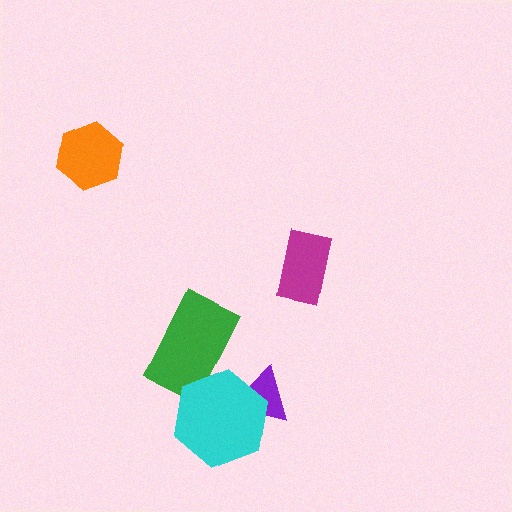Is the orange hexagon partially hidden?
No, no other shape covers it.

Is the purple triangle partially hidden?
Yes, it is partially covered by another shape.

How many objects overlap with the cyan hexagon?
2 objects overlap with the cyan hexagon.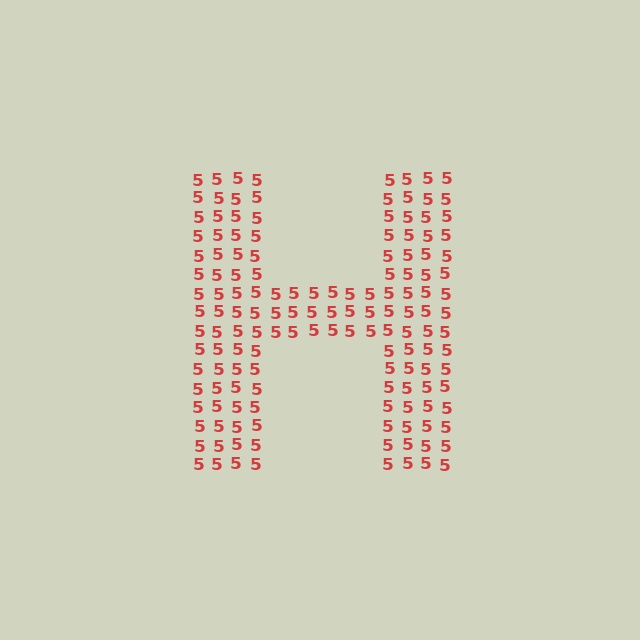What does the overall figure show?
The overall figure shows the letter H.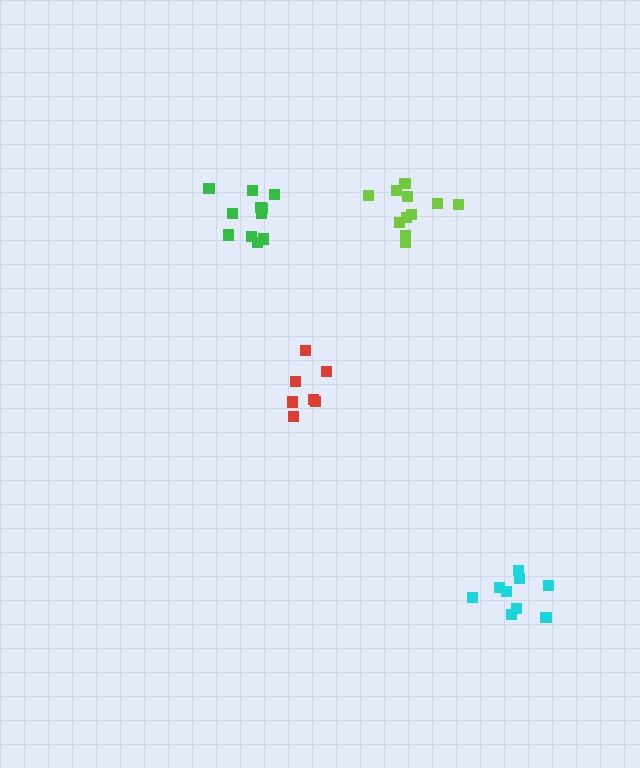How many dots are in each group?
Group 1: 9 dots, Group 2: 11 dots, Group 3: 7 dots, Group 4: 11 dots (38 total).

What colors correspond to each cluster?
The clusters are colored: cyan, green, red, lime.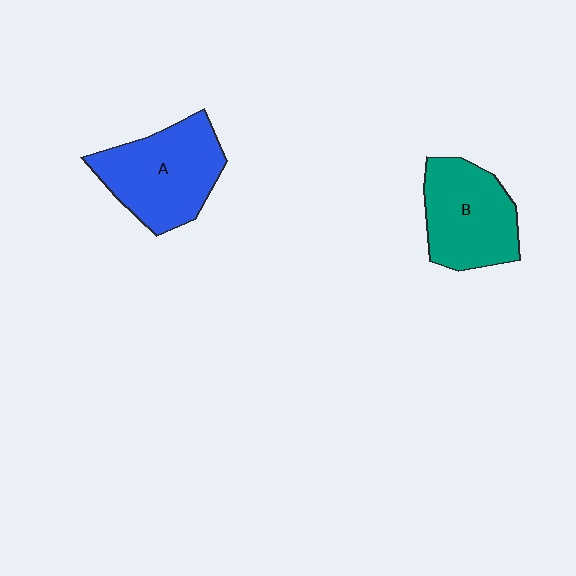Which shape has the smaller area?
Shape B (teal).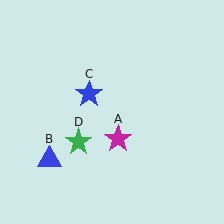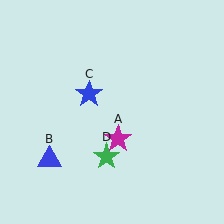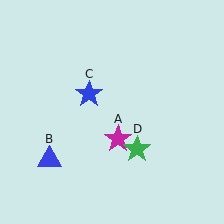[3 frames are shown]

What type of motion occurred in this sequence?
The green star (object D) rotated counterclockwise around the center of the scene.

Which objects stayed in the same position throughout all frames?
Magenta star (object A) and blue triangle (object B) and blue star (object C) remained stationary.